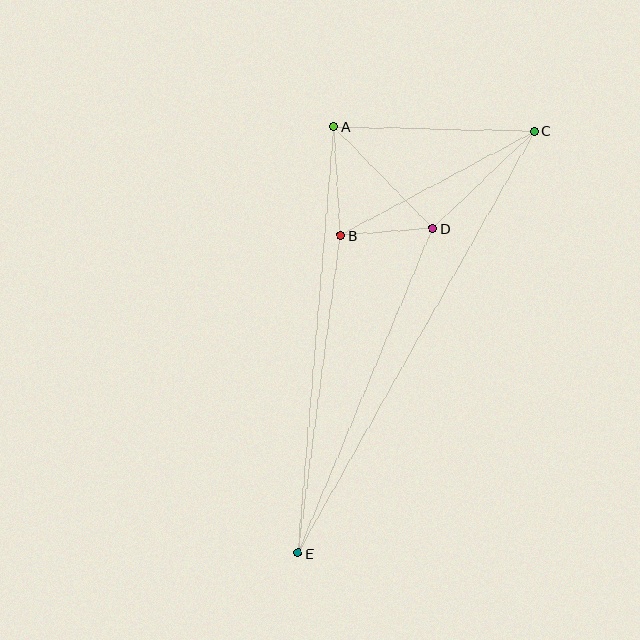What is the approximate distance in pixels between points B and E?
The distance between B and E is approximately 320 pixels.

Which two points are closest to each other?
Points B and D are closest to each other.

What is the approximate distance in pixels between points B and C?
The distance between B and C is approximately 220 pixels.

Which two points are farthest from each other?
Points C and E are farthest from each other.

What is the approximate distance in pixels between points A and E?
The distance between A and E is approximately 428 pixels.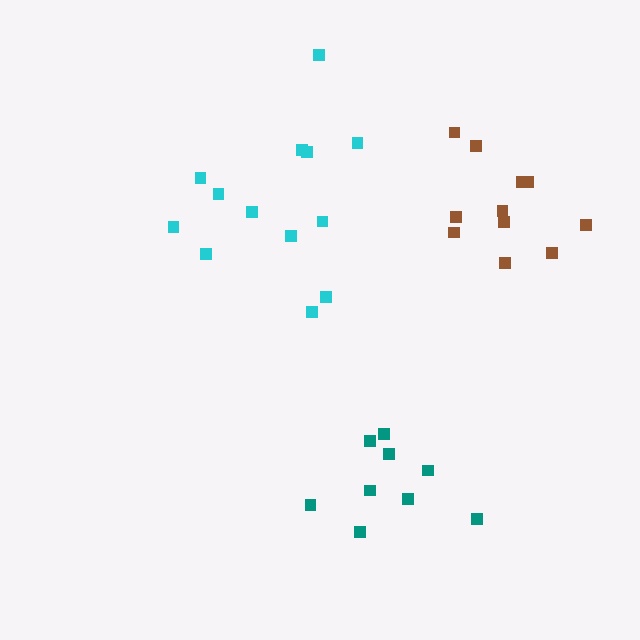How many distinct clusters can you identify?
There are 3 distinct clusters.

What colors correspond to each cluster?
The clusters are colored: teal, cyan, brown.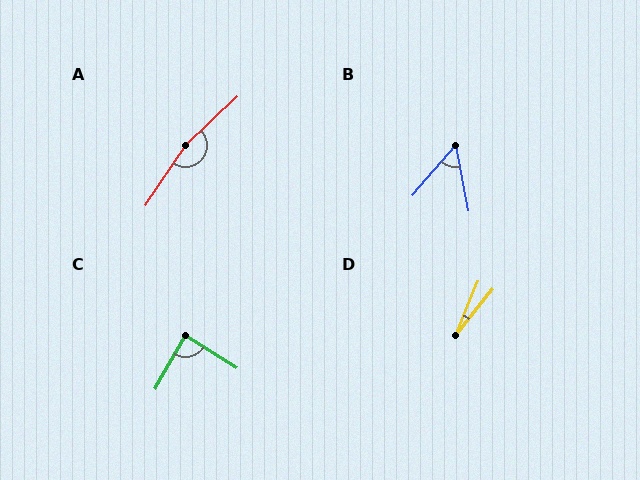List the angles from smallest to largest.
D (17°), B (52°), C (87°), A (167°).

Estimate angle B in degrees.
Approximately 52 degrees.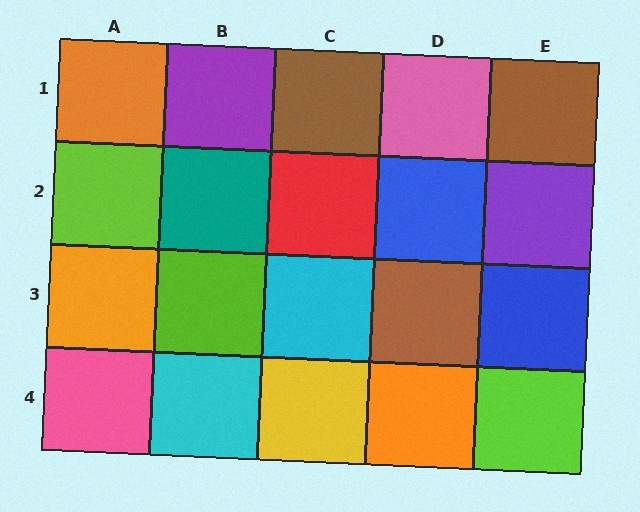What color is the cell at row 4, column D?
Orange.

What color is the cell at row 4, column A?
Pink.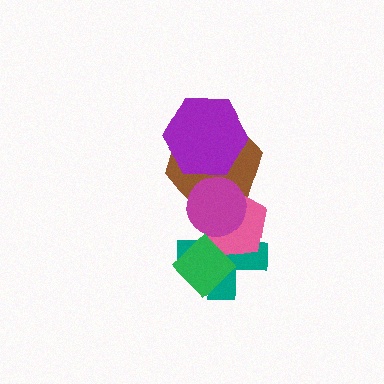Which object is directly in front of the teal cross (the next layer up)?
The pink pentagon is directly in front of the teal cross.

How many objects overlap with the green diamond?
2 objects overlap with the green diamond.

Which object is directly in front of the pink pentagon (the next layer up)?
The magenta circle is directly in front of the pink pentagon.